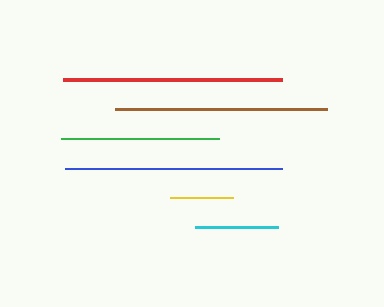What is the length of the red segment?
The red segment is approximately 219 pixels long.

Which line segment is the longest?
The red line is the longest at approximately 219 pixels.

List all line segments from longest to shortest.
From longest to shortest: red, blue, brown, green, cyan, yellow.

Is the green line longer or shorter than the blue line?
The blue line is longer than the green line.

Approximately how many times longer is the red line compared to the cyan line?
The red line is approximately 2.6 times the length of the cyan line.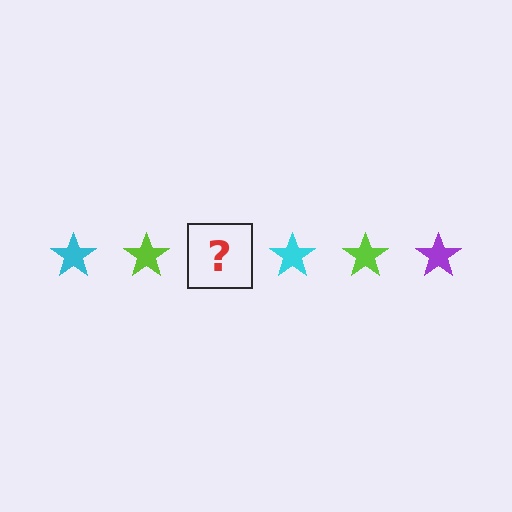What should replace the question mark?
The question mark should be replaced with a purple star.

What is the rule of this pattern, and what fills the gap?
The rule is that the pattern cycles through cyan, lime, purple stars. The gap should be filled with a purple star.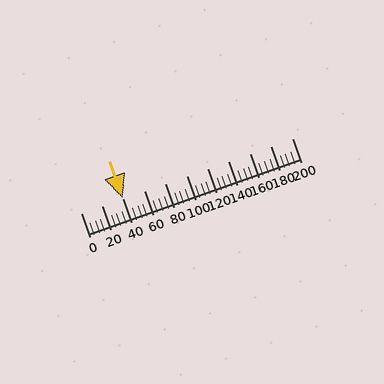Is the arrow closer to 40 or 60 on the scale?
The arrow is closer to 40.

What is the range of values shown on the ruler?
The ruler shows values from 0 to 200.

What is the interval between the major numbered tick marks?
The major tick marks are spaced 20 units apart.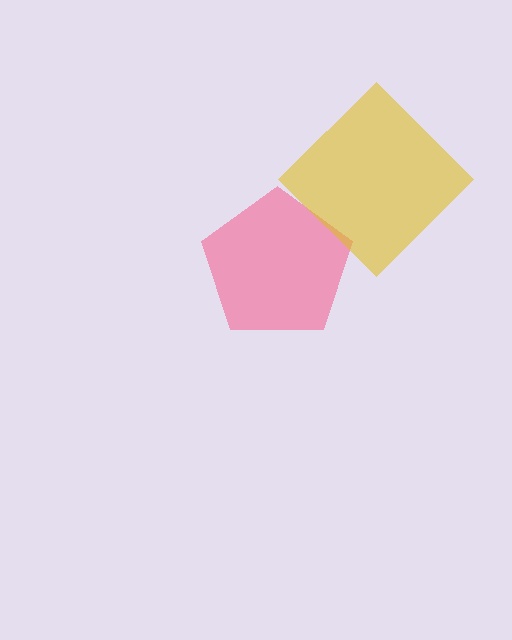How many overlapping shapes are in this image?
There are 2 overlapping shapes in the image.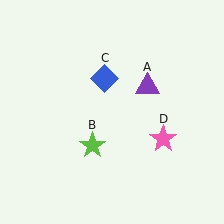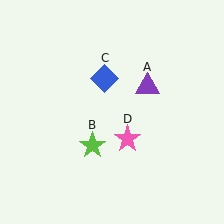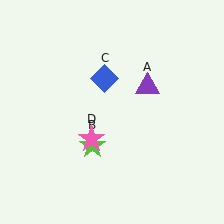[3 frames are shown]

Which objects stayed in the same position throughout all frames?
Purple triangle (object A) and lime star (object B) and blue diamond (object C) remained stationary.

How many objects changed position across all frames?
1 object changed position: pink star (object D).